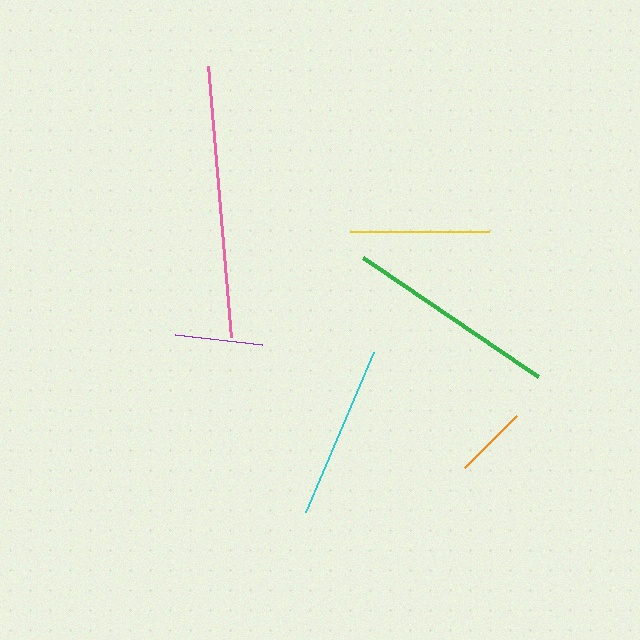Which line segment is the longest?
The pink line is the longest at approximately 272 pixels.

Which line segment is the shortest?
The orange line is the shortest at approximately 73 pixels.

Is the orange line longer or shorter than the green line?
The green line is longer than the orange line.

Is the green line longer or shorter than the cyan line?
The green line is longer than the cyan line.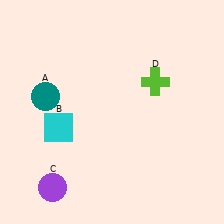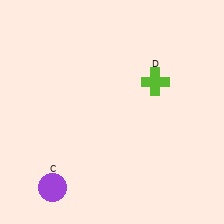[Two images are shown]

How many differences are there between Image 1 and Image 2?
There are 2 differences between the two images.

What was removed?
The cyan square (B), the teal circle (A) were removed in Image 2.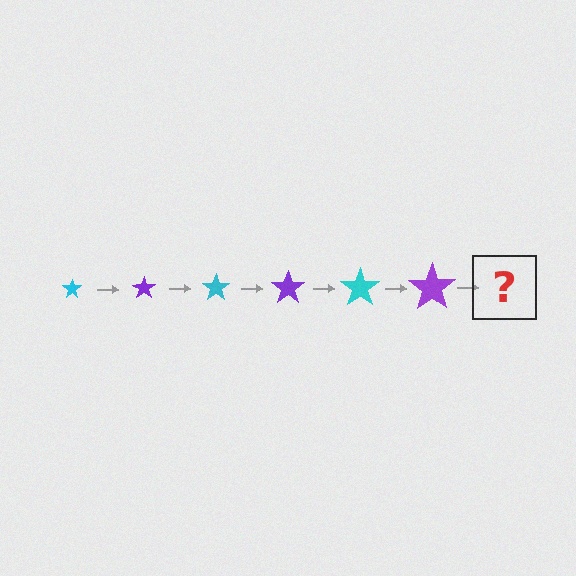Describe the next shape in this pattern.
It should be a cyan star, larger than the previous one.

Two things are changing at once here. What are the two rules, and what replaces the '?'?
The two rules are that the star grows larger each step and the color cycles through cyan and purple. The '?' should be a cyan star, larger than the previous one.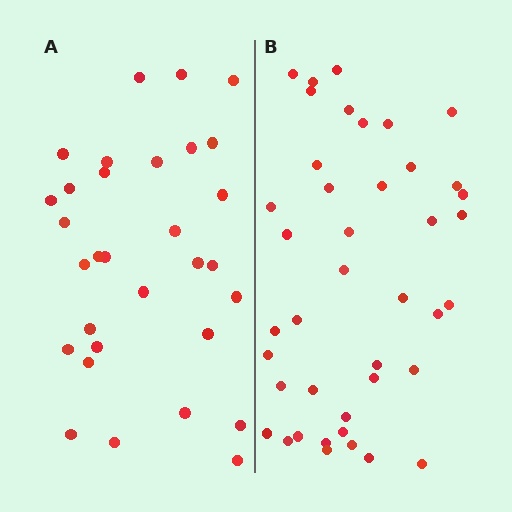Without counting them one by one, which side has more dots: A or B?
Region B (the right region) has more dots.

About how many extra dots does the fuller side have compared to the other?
Region B has roughly 10 or so more dots than region A.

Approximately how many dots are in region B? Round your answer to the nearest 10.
About 40 dots. (The exact count is 41, which rounds to 40.)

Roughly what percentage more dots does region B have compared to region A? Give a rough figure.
About 30% more.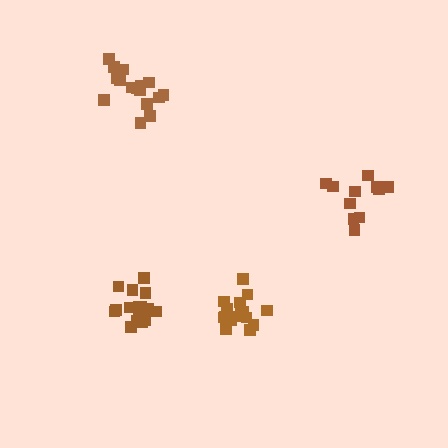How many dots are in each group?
Group 1: 16 dots, Group 2: 17 dots, Group 3: 17 dots, Group 4: 12 dots (62 total).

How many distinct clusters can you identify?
There are 4 distinct clusters.